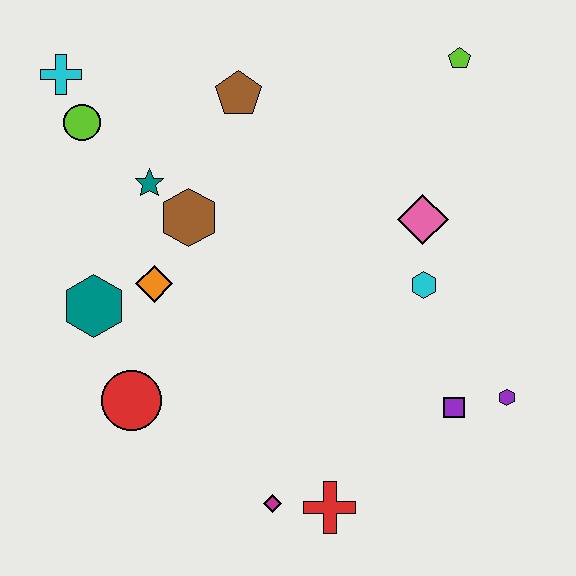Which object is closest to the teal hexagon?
The orange diamond is closest to the teal hexagon.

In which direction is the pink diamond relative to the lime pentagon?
The pink diamond is below the lime pentagon.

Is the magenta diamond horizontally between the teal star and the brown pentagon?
No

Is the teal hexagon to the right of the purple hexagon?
No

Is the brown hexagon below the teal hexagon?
No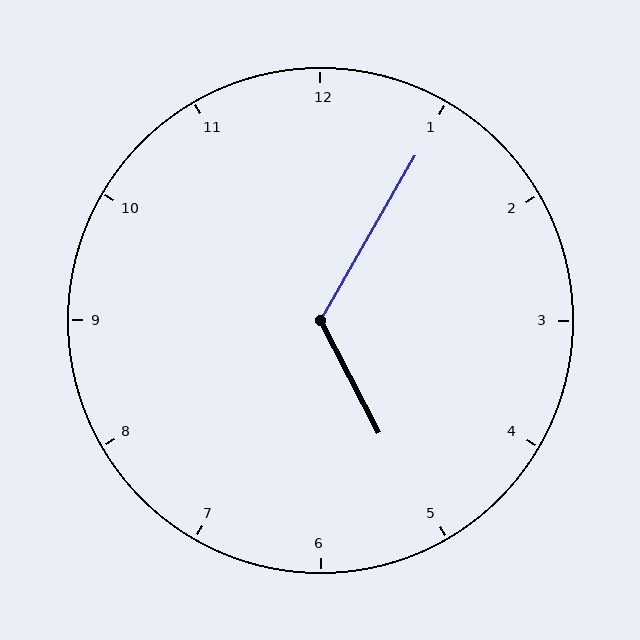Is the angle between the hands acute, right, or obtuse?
It is obtuse.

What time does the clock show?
5:05.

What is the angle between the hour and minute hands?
Approximately 122 degrees.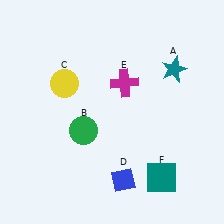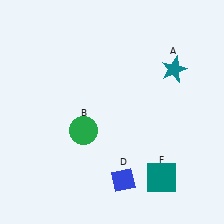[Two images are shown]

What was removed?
The magenta cross (E), the yellow circle (C) were removed in Image 2.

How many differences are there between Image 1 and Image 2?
There are 2 differences between the two images.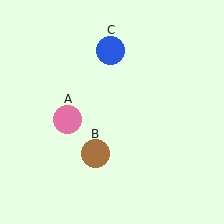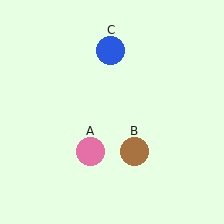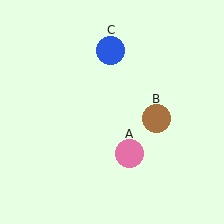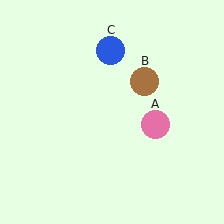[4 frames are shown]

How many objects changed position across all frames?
2 objects changed position: pink circle (object A), brown circle (object B).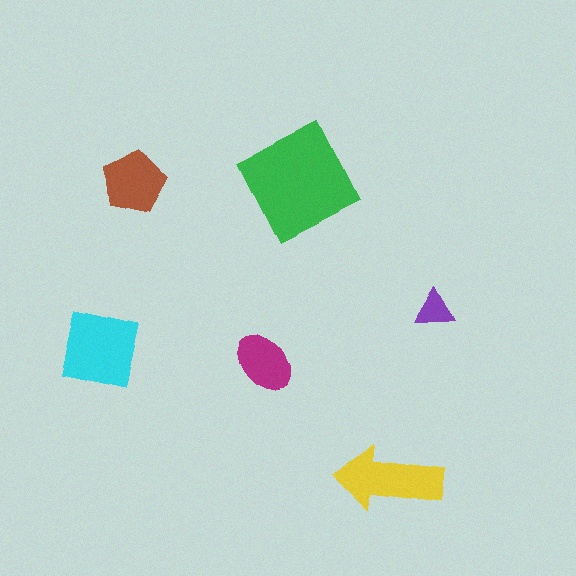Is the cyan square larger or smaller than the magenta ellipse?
Larger.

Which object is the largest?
The green square.